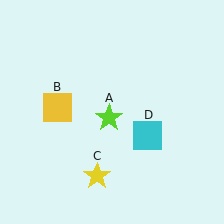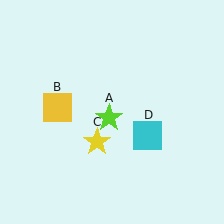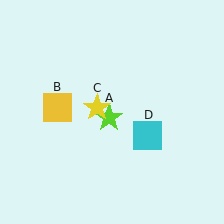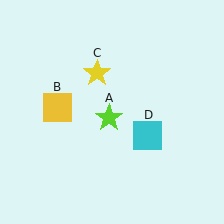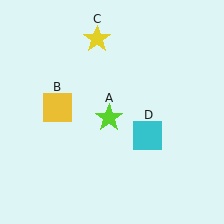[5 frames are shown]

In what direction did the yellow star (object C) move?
The yellow star (object C) moved up.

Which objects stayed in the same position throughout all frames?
Lime star (object A) and yellow square (object B) and cyan square (object D) remained stationary.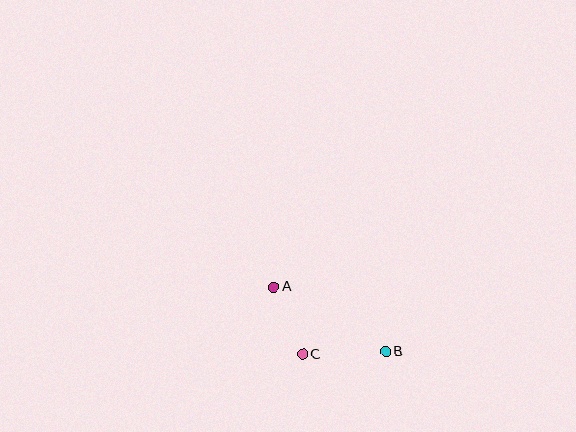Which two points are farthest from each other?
Points A and B are farthest from each other.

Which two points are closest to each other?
Points A and C are closest to each other.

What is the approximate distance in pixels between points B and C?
The distance between B and C is approximately 83 pixels.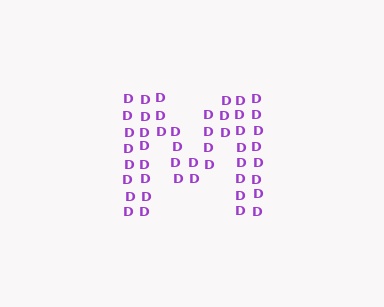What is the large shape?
The large shape is the letter M.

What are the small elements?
The small elements are letter D's.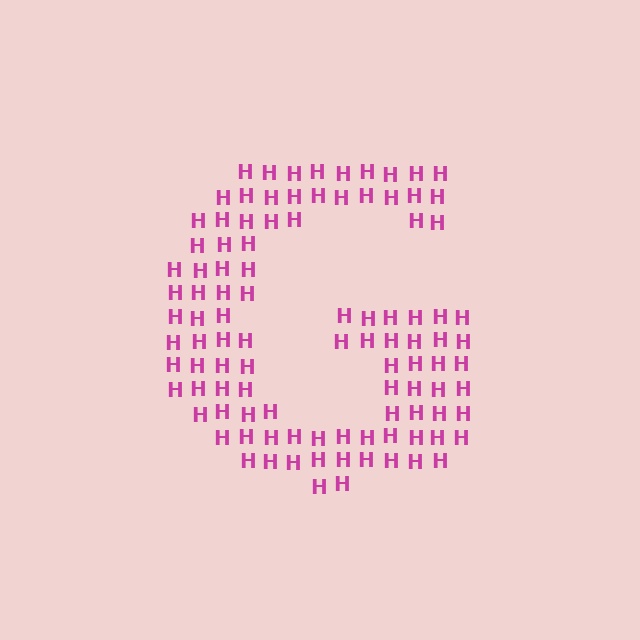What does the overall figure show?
The overall figure shows the letter G.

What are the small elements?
The small elements are letter H's.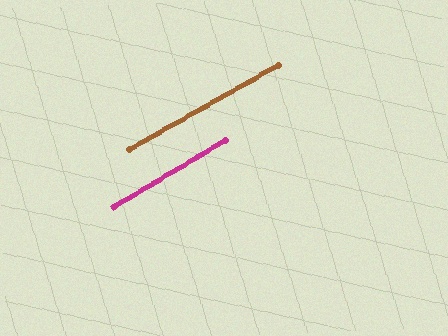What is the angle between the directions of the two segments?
Approximately 1 degree.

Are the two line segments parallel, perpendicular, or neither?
Parallel — their directions differ by only 1.5°.